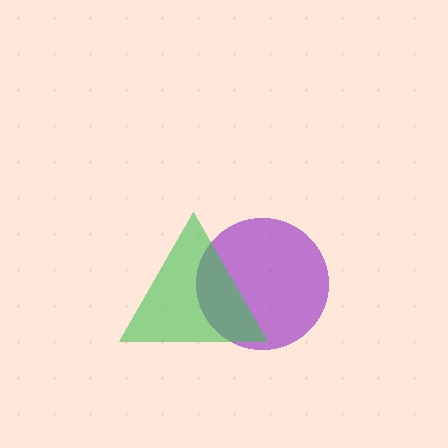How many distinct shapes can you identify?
There are 2 distinct shapes: a purple circle, a green triangle.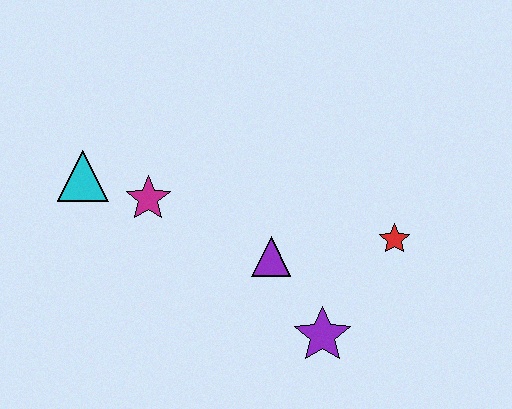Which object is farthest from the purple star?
The cyan triangle is farthest from the purple star.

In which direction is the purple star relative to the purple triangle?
The purple star is below the purple triangle.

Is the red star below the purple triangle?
No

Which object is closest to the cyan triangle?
The magenta star is closest to the cyan triangle.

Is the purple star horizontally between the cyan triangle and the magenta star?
No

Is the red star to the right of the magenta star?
Yes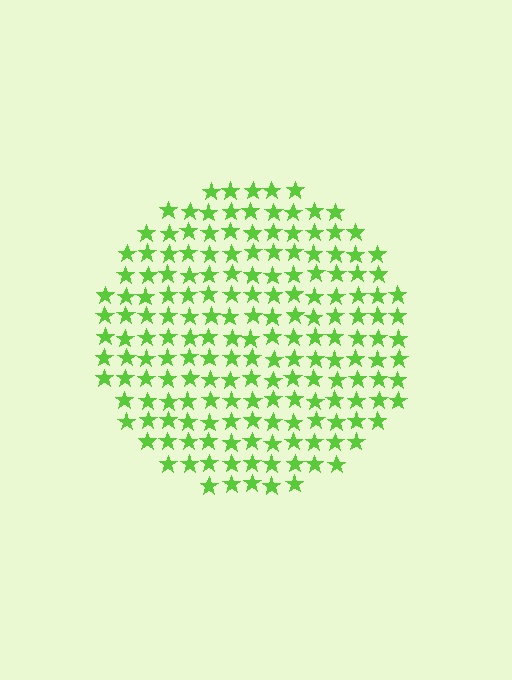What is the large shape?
The large shape is a circle.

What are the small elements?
The small elements are stars.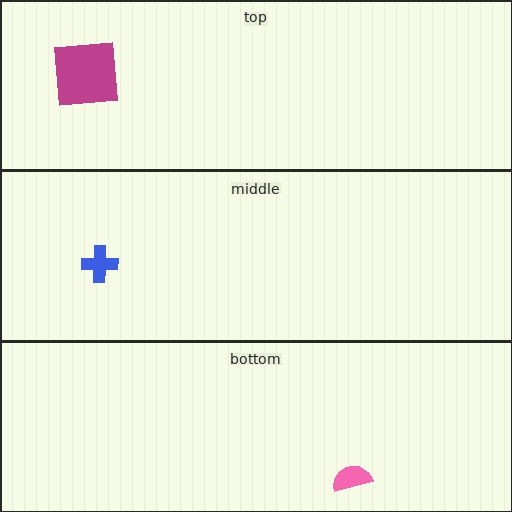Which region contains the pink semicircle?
The bottom region.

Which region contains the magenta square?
The top region.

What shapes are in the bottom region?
The pink semicircle.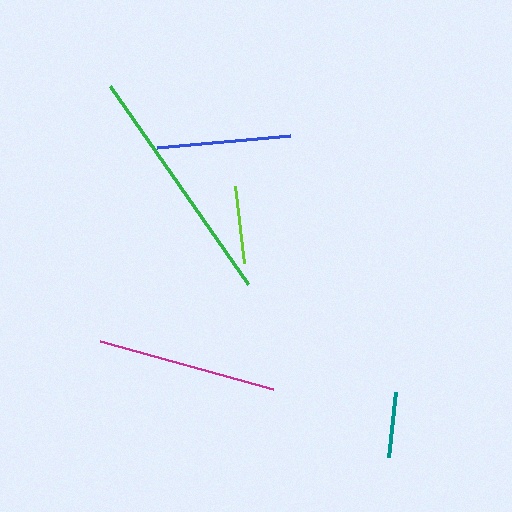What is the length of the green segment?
The green segment is approximately 242 pixels long.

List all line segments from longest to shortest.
From longest to shortest: green, magenta, blue, lime, teal.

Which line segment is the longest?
The green line is the longest at approximately 242 pixels.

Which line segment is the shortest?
The teal line is the shortest at approximately 66 pixels.